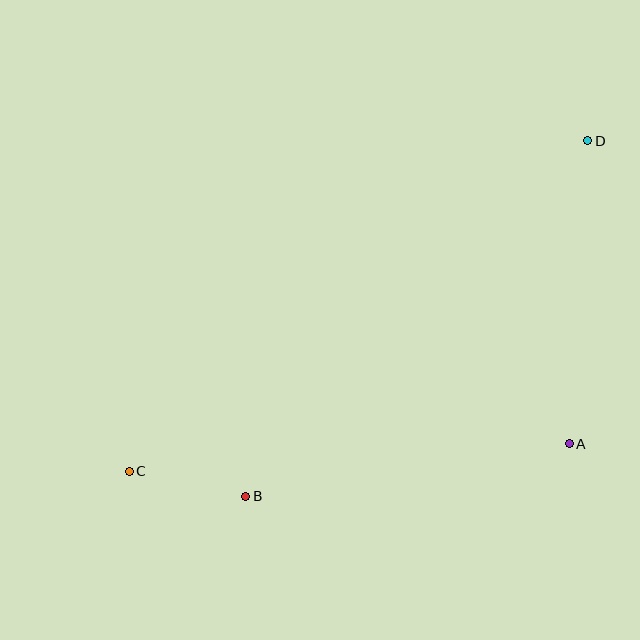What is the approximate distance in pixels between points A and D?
The distance between A and D is approximately 304 pixels.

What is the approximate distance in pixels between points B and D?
The distance between B and D is approximately 493 pixels.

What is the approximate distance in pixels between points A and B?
The distance between A and B is approximately 327 pixels.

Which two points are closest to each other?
Points B and C are closest to each other.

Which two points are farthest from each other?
Points C and D are farthest from each other.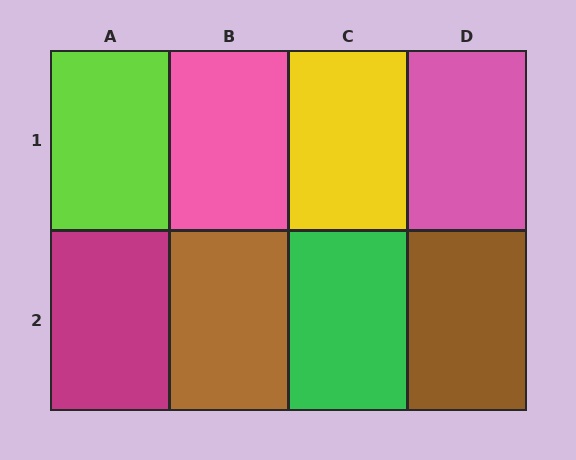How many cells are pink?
2 cells are pink.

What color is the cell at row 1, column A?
Lime.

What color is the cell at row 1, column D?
Pink.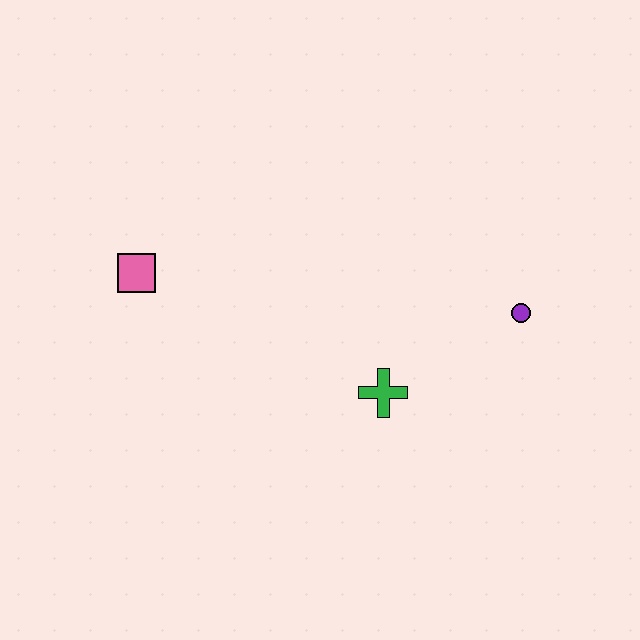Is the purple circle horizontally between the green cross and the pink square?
No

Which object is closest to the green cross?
The purple circle is closest to the green cross.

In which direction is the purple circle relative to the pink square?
The purple circle is to the right of the pink square.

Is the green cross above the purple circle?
No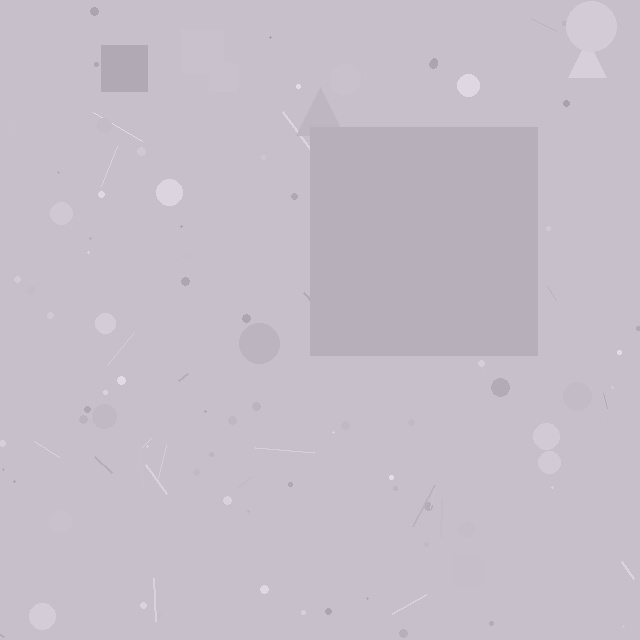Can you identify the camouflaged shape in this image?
The camouflaged shape is a square.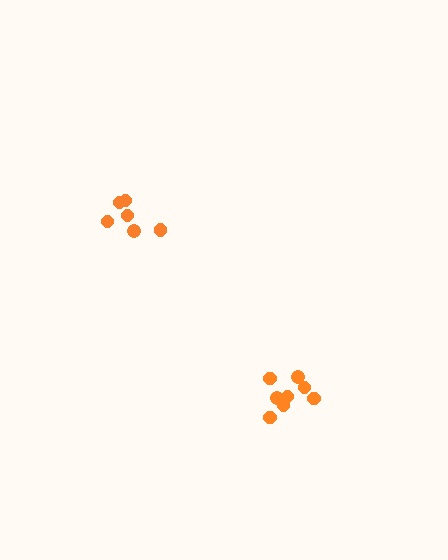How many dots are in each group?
Group 1: 8 dots, Group 2: 6 dots (14 total).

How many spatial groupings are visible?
There are 2 spatial groupings.